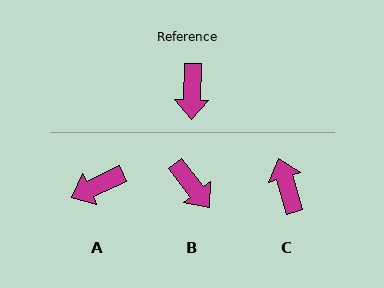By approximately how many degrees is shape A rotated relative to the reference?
Approximately 63 degrees clockwise.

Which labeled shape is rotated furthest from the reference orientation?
C, about 161 degrees away.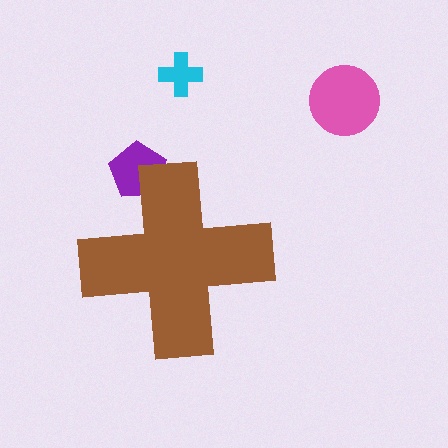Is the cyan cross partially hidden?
No, the cyan cross is fully visible.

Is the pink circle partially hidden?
No, the pink circle is fully visible.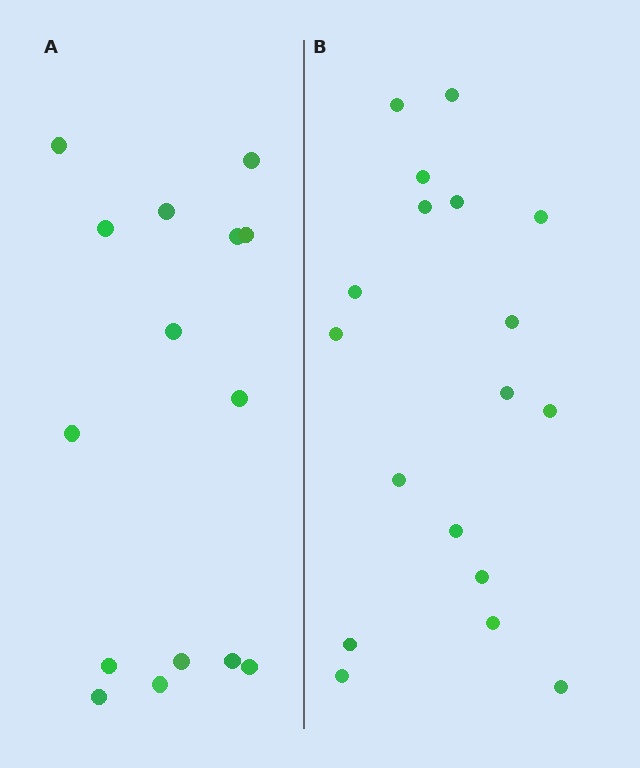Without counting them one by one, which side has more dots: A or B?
Region B (the right region) has more dots.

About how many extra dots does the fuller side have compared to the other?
Region B has just a few more — roughly 2 or 3 more dots than region A.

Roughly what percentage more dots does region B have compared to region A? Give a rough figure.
About 20% more.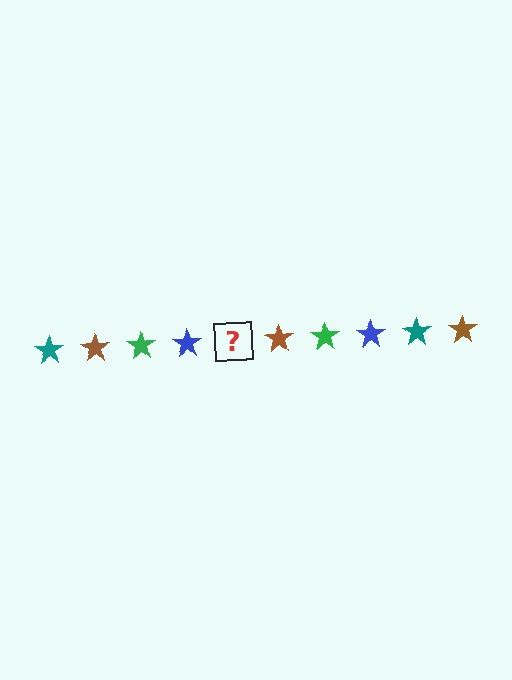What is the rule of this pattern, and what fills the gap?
The rule is that the pattern cycles through teal, brown, green, blue stars. The gap should be filled with a teal star.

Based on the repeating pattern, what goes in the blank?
The blank should be a teal star.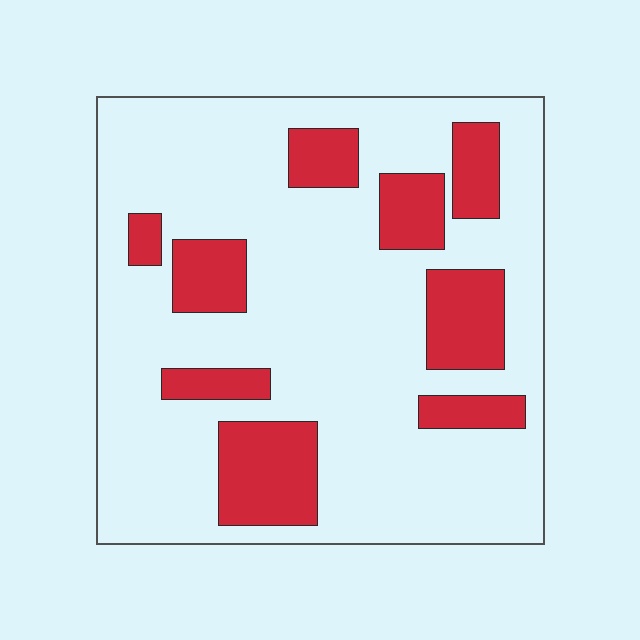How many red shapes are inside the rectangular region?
9.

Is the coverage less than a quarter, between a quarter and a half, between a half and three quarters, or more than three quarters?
Less than a quarter.